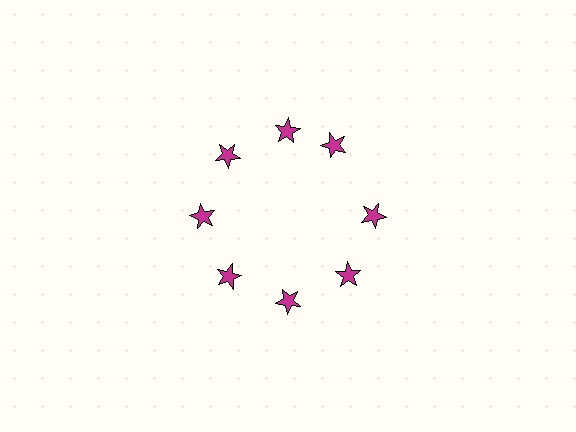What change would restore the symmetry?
The symmetry would be restored by rotating it back into even spacing with its neighbors so that all 8 stars sit at equal angles and equal distance from the center.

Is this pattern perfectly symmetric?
No. The 8 magenta stars are arranged in a ring, but one element near the 2 o'clock position is rotated out of alignment along the ring, breaking the 8-fold rotational symmetry.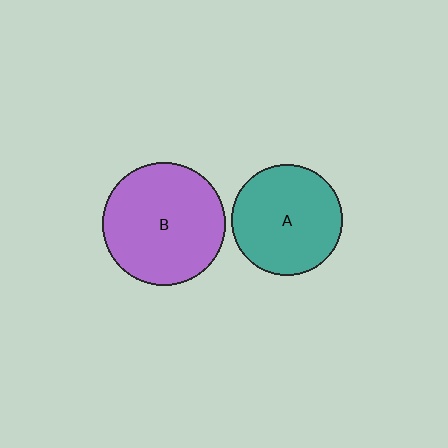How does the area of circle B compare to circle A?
Approximately 1.2 times.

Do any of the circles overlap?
No, none of the circles overlap.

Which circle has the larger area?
Circle B (purple).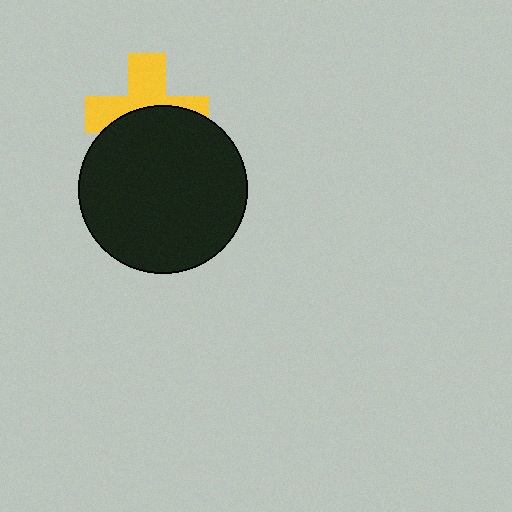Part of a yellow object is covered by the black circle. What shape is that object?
It is a cross.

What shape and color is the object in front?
The object in front is a black circle.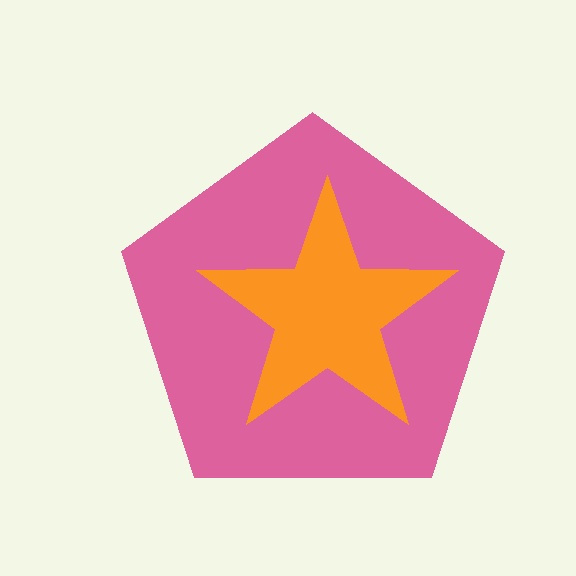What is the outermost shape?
The pink pentagon.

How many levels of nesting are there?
2.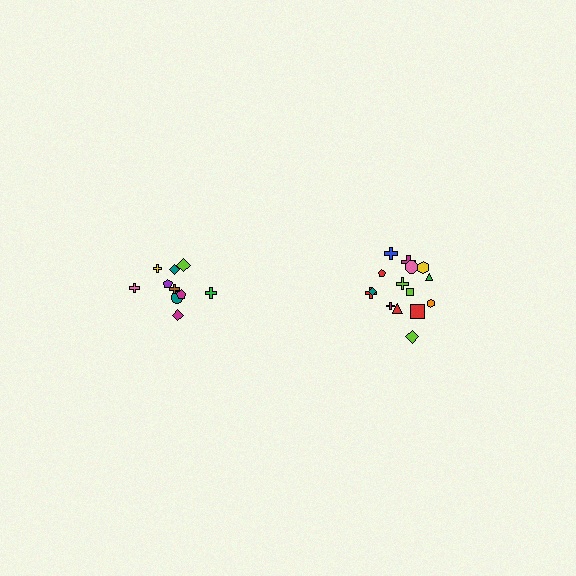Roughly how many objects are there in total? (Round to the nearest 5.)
Roughly 25 objects in total.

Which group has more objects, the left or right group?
The right group.